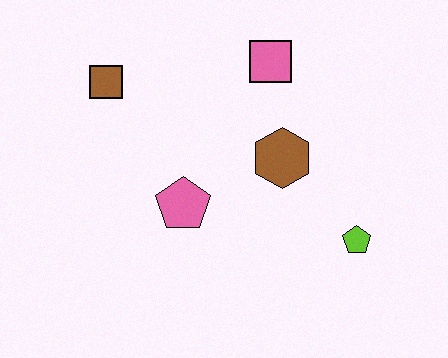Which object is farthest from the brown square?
The lime pentagon is farthest from the brown square.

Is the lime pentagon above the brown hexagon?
No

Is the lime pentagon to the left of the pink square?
No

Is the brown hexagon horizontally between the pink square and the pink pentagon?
No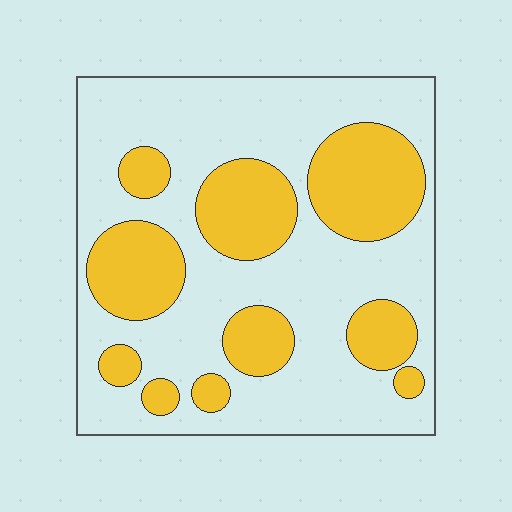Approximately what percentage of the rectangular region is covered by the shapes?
Approximately 35%.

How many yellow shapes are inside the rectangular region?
10.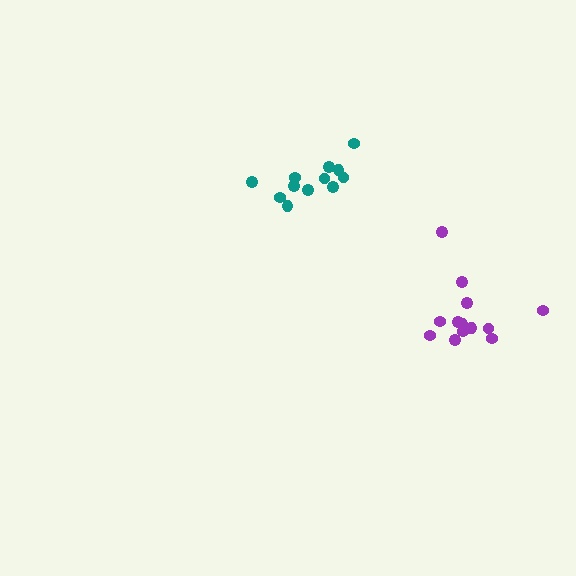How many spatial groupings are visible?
There are 2 spatial groupings.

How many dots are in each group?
Group 1: 13 dots, Group 2: 12 dots (25 total).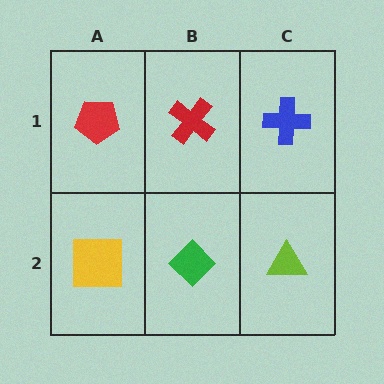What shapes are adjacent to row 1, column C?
A lime triangle (row 2, column C), a red cross (row 1, column B).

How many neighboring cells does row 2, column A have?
2.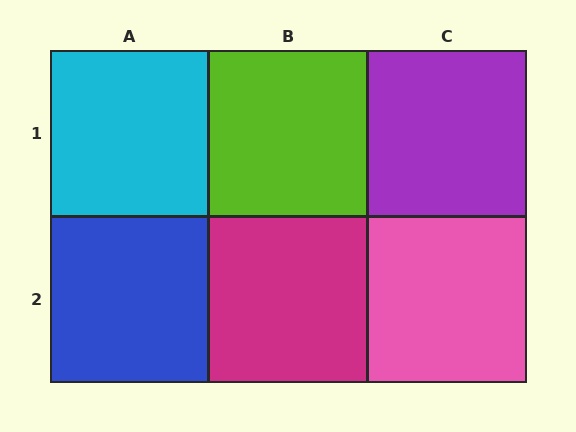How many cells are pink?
1 cell is pink.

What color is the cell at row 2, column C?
Pink.